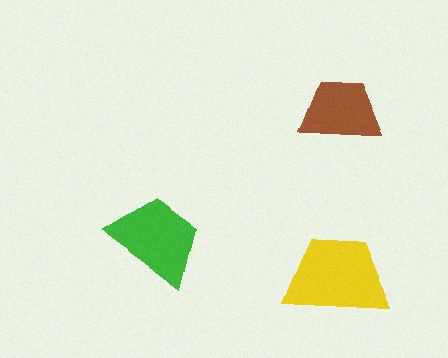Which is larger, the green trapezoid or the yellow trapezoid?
The yellow one.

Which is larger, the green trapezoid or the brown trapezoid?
The green one.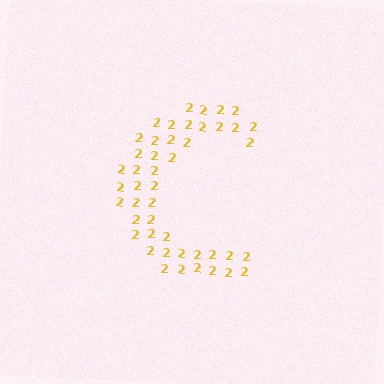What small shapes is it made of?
It is made of small digit 2's.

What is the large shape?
The large shape is the letter C.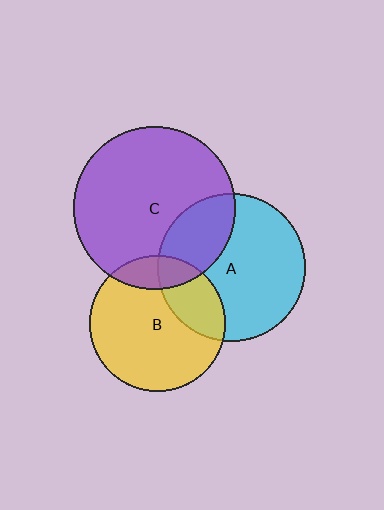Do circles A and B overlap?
Yes.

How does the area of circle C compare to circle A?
Approximately 1.2 times.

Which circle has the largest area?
Circle C (purple).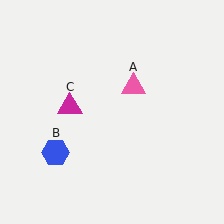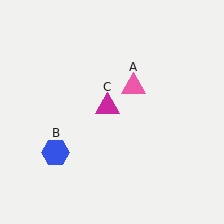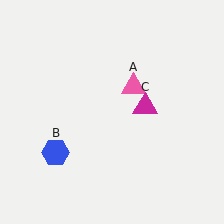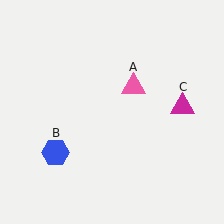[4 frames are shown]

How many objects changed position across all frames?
1 object changed position: magenta triangle (object C).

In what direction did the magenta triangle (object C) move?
The magenta triangle (object C) moved right.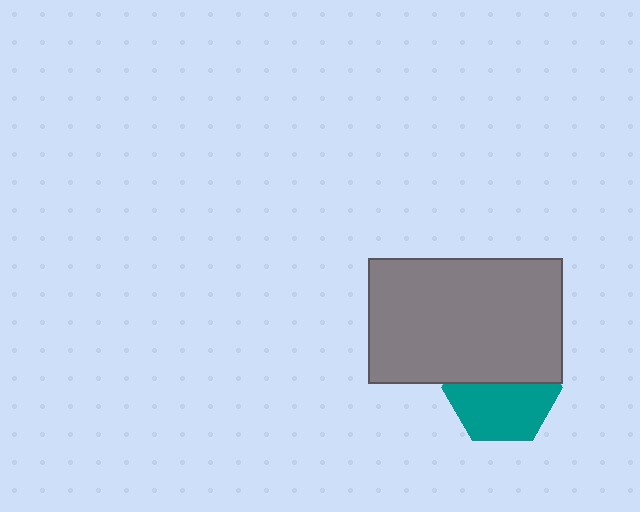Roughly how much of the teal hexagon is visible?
About half of it is visible (roughly 56%).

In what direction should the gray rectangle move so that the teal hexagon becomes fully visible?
The gray rectangle should move up. That is the shortest direction to clear the overlap and leave the teal hexagon fully visible.